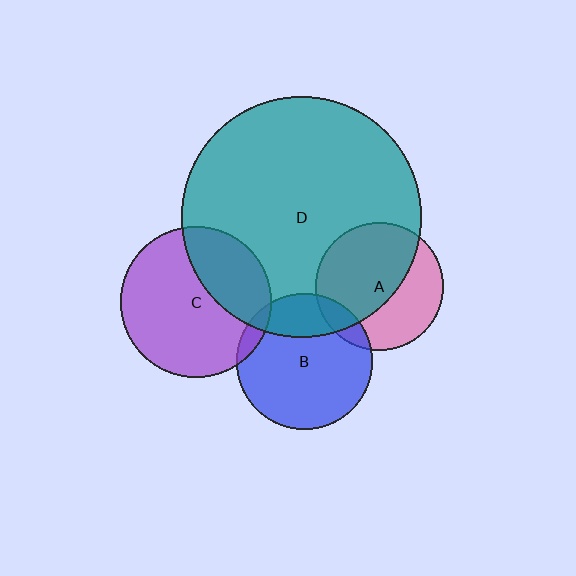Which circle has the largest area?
Circle D (teal).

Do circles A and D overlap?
Yes.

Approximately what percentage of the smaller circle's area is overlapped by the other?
Approximately 60%.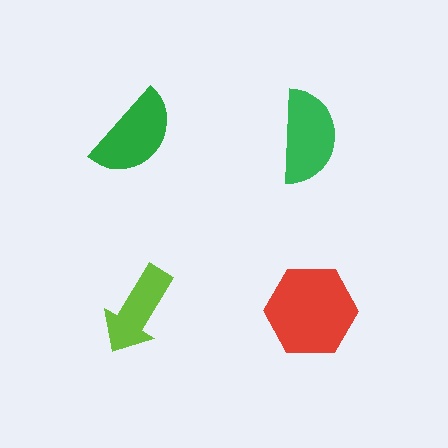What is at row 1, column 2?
A green semicircle.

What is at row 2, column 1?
A lime arrow.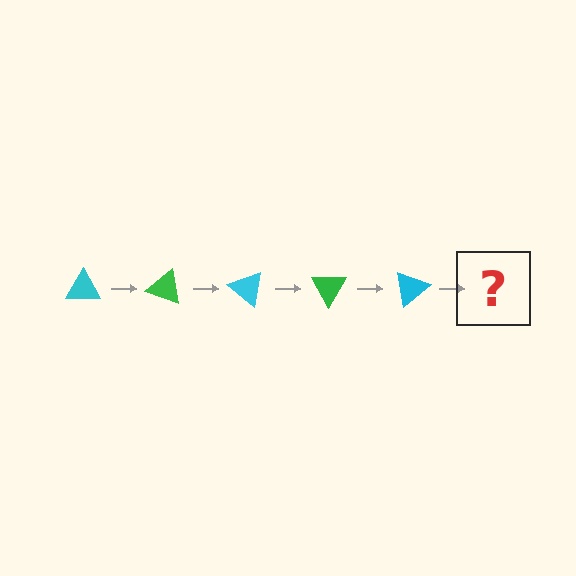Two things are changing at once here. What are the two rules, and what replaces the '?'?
The two rules are that it rotates 20 degrees each step and the color cycles through cyan and green. The '?' should be a green triangle, rotated 100 degrees from the start.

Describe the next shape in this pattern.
It should be a green triangle, rotated 100 degrees from the start.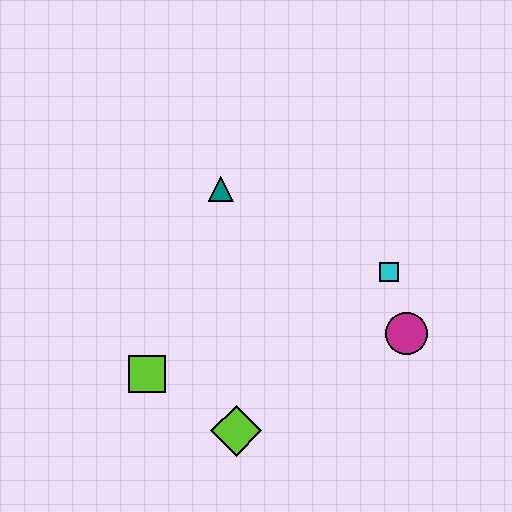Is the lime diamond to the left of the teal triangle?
No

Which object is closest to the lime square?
The lime diamond is closest to the lime square.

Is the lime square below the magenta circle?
Yes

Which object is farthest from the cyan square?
The lime square is farthest from the cyan square.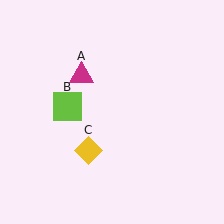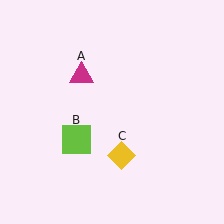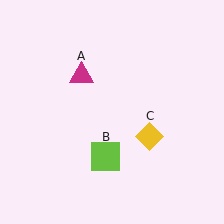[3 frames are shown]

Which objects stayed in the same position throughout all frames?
Magenta triangle (object A) remained stationary.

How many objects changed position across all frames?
2 objects changed position: lime square (object B), yellow diamond (object C).